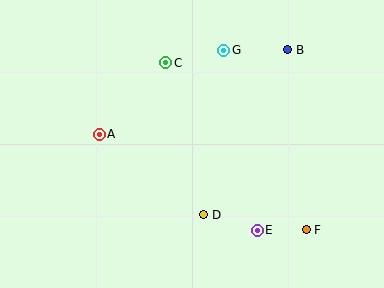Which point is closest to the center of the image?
Point D at (204, 215) is closest to the center.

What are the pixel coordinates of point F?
Point F is at (306, 230).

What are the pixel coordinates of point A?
Point A is at (99, 134).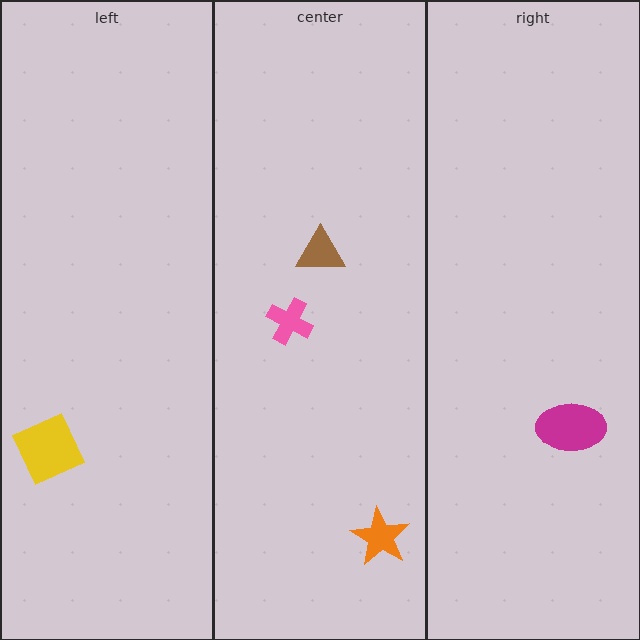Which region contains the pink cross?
The center region.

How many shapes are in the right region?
1.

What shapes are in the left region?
The yellow square.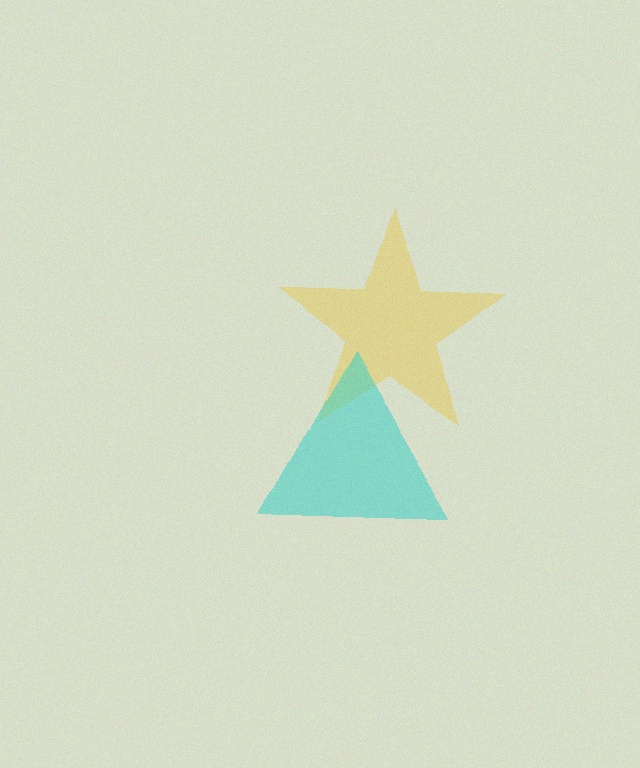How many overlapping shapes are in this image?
There are 2 overlapping shapes in the image.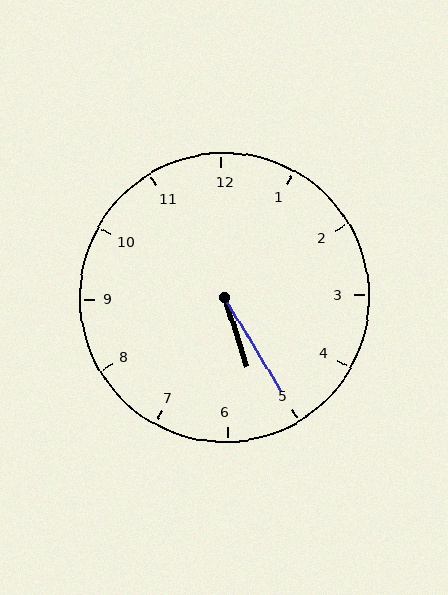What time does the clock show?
5:25.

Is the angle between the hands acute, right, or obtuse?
It is acute.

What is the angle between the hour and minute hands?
Approximately 12 degrees.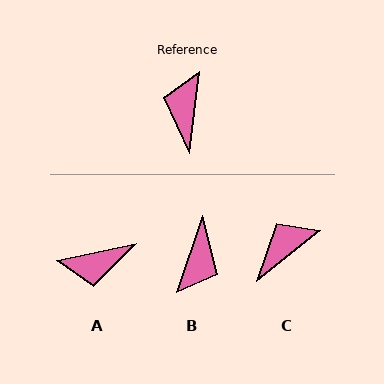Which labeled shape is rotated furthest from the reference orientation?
B, about 169 degrees away.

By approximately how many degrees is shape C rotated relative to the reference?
Approximately 44 degrees clockwise.